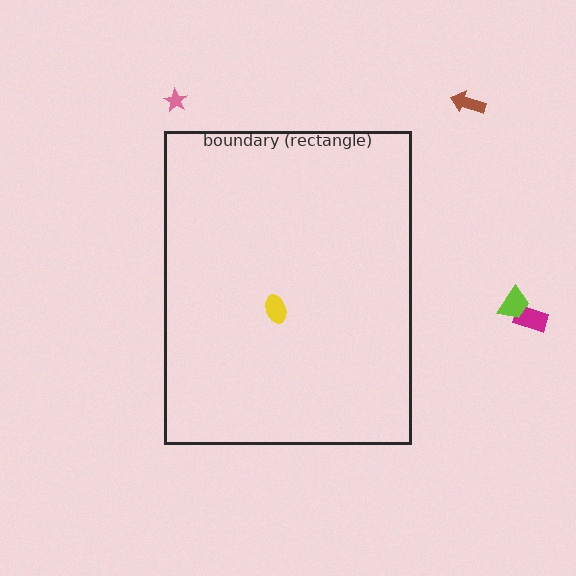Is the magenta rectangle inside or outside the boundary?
Outside.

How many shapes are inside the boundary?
1 inside, 4 outside.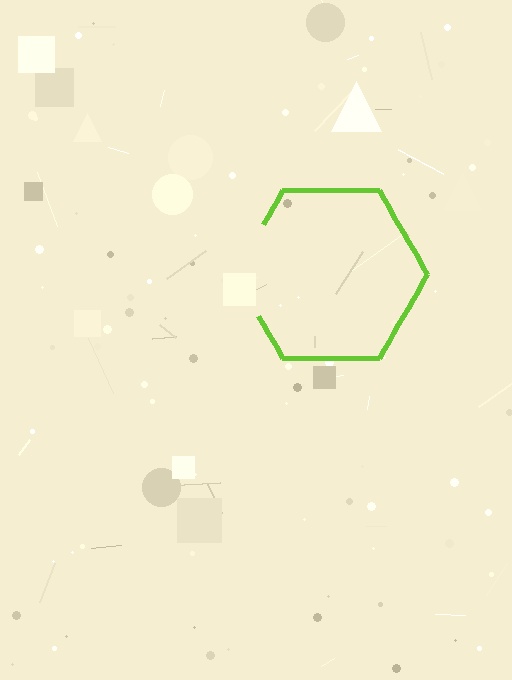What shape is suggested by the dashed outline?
The dashed outline suggests a hexagon.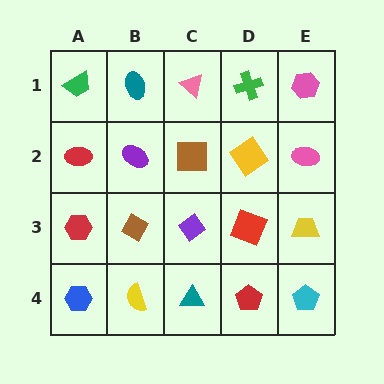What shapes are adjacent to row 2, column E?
A pink hexagon (row 1, column E), a yellow trapezoid (row 3, column E), a yellow diamond (row 2, column D).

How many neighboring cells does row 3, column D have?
4.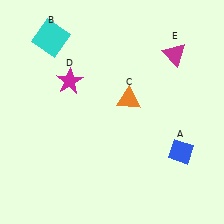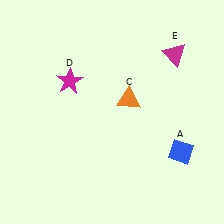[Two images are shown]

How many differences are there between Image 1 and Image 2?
There is 1 difference between the two images.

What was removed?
The cyan square (B) was removed in Image 2.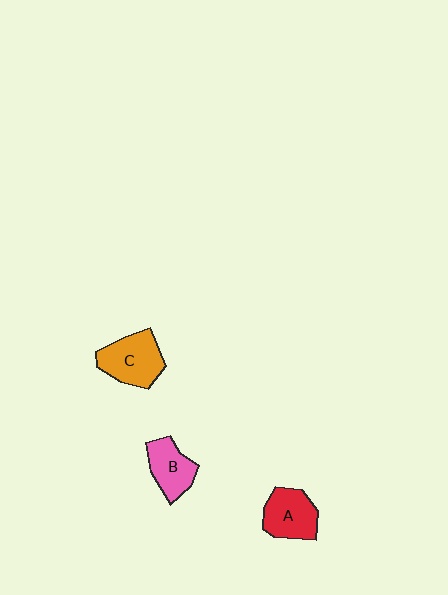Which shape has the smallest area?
Shape B (pink).